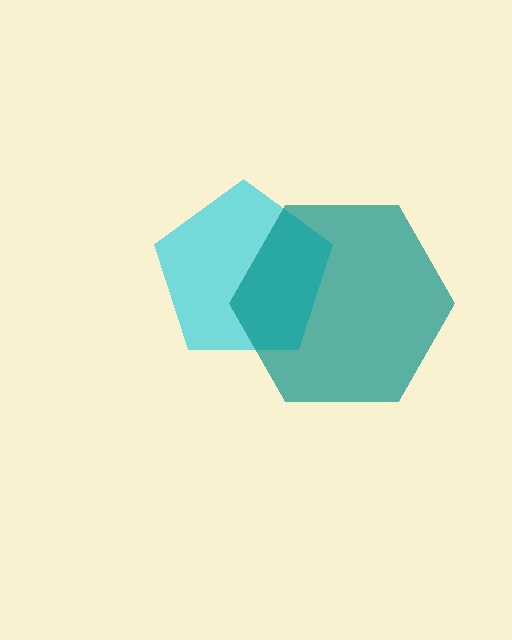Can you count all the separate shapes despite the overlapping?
Yes, there are 2 separate shapes.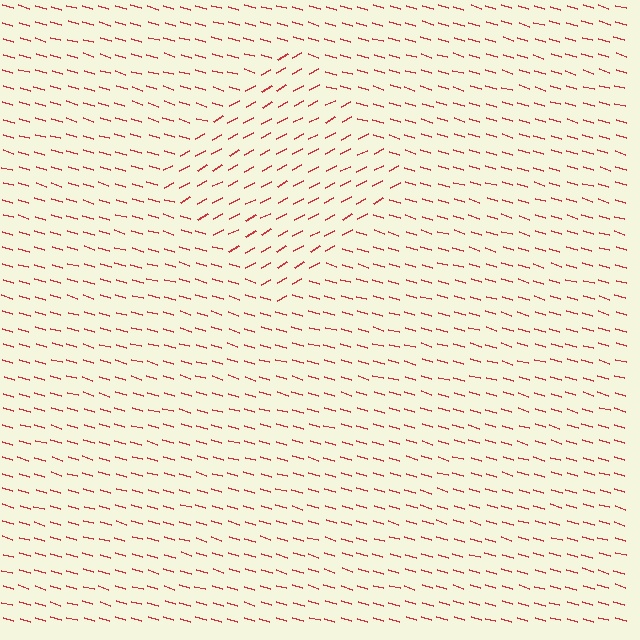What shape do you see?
I see a diamond.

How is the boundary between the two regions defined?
The boundary is defined purely by a change in line orientation (approximately 45 degrees difference). All lines are the same color and thickness.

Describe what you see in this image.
The image is filled with small red line segments. A diamond region in the image has lines oriented differently from the surrounding lines, creating a visible texture boundary.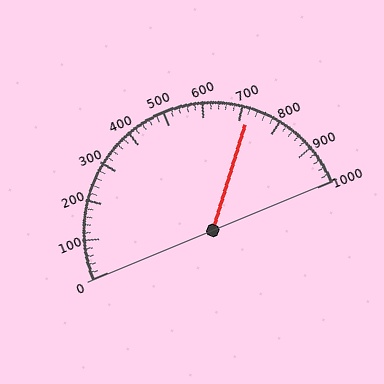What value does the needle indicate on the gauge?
The needle indicates approximately 720.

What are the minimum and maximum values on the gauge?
The gauge ranges from 0 to 1000.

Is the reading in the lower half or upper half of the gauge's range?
The reading is in the upper half of the range (0 to 1000).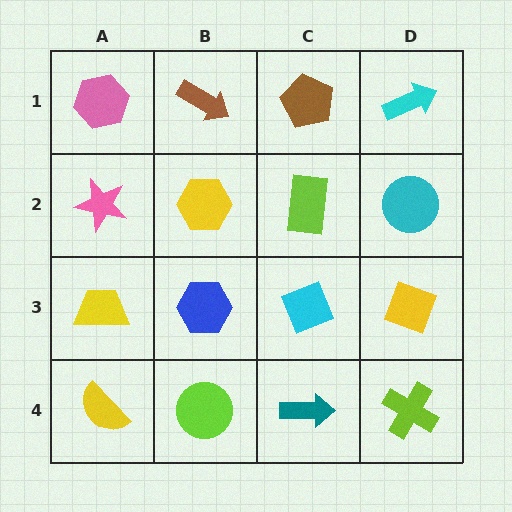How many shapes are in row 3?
4 shapes.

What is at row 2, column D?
A cyan circle.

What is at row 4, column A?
A yellow semicircle.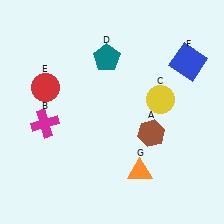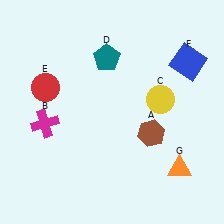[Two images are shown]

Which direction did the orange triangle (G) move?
The orange triangle (G) moved right.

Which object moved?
The orange triangle (G) moved right.